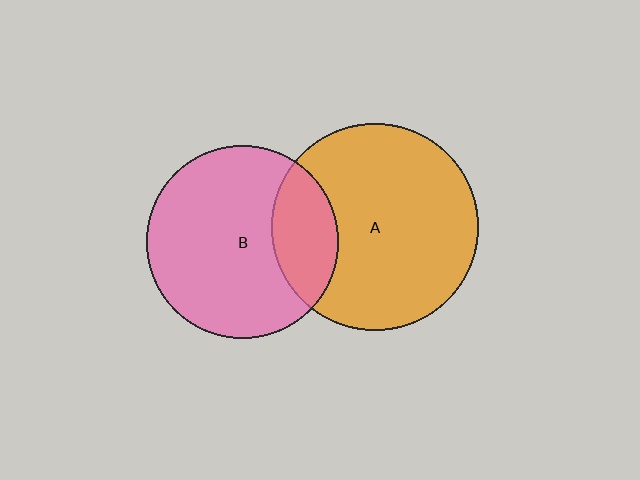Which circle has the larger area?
Circle A (orange).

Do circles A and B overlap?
Yes.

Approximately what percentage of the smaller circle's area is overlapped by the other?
Approximately 25%.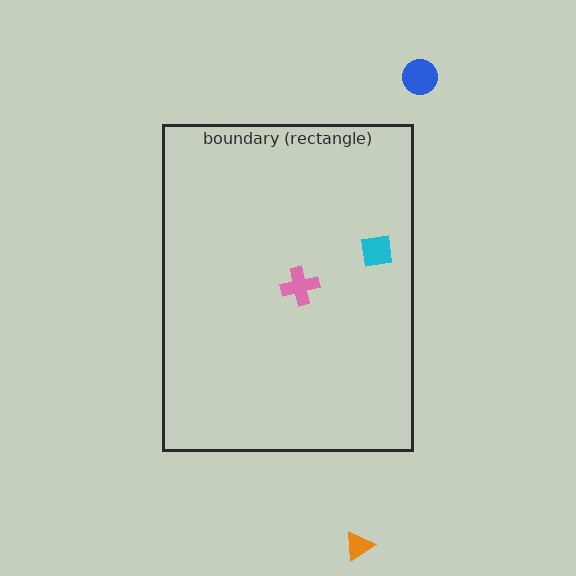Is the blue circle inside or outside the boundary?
Outside.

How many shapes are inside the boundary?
2 inside, 2 outside.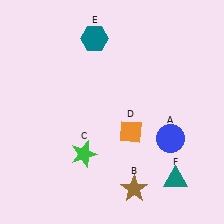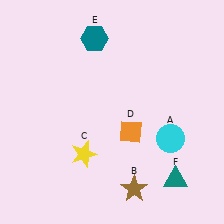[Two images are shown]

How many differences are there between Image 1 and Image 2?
There are 2 differences between the two images.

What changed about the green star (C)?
In Image 1, C is green. In Image 2, it changed to yellow.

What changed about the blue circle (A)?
In Image 1, A is blue. In Image 2, it changed to cyan.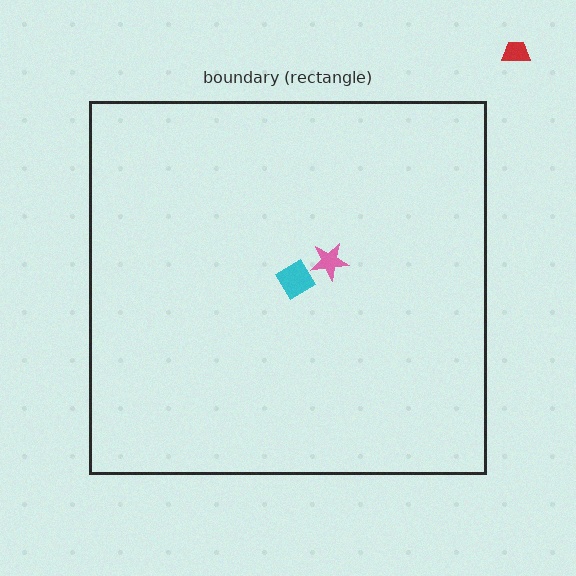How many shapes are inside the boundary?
2 inside, 1 outside.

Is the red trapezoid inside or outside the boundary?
Outside.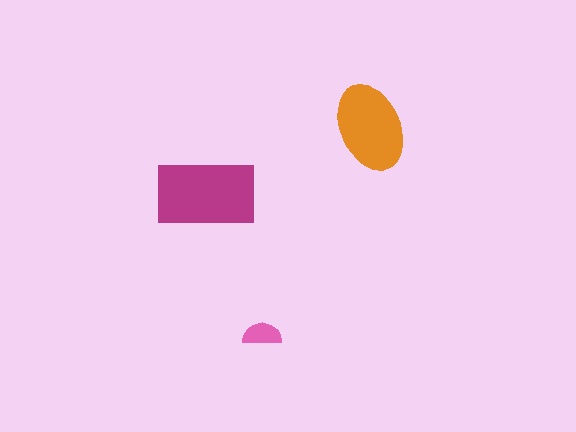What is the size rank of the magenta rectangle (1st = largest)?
1st.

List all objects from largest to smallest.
The magenta rectangle, the orange ellipse, the pink semicircle.